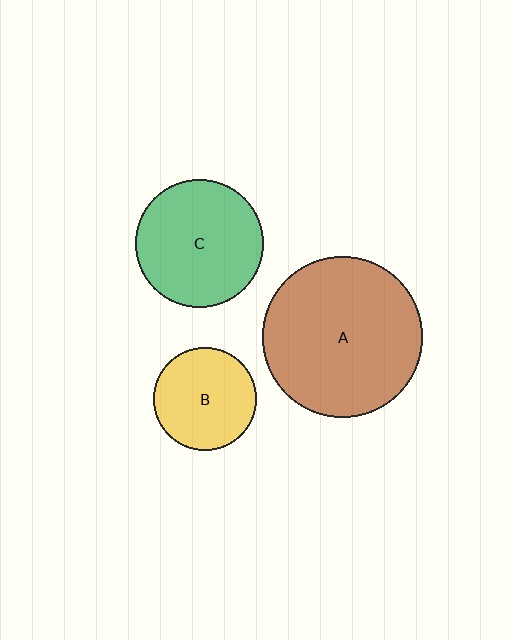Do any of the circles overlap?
No, none of the circles overlap.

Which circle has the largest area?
Circle A (brown).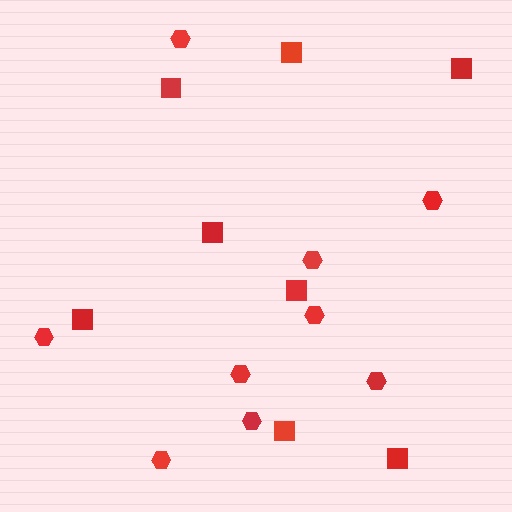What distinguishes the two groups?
There are 2 groups: one group of squares (8) and one group of hexagons (9).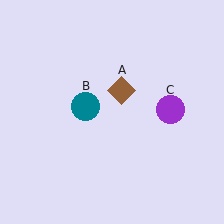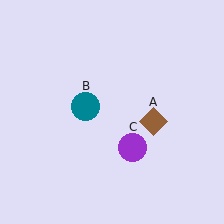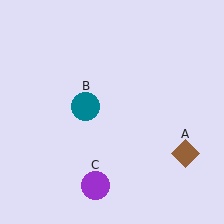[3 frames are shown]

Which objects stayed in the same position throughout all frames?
Teal circle (object B) remained stationary.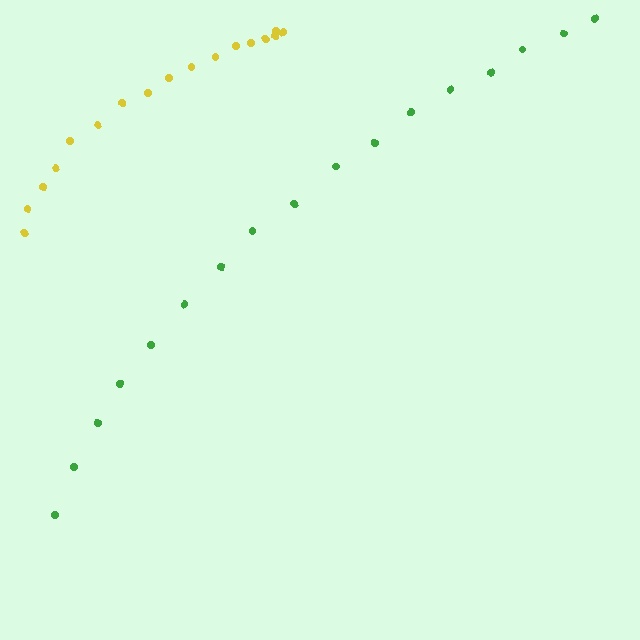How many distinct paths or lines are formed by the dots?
There are 2 distinct paths.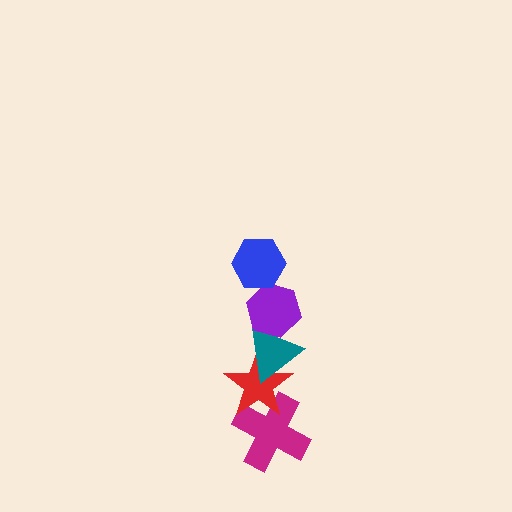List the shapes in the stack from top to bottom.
From top to bottom: the blue hexagon, the purple hexagon, the teal triangle, the red star, the magenta cross.